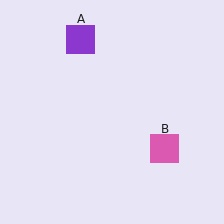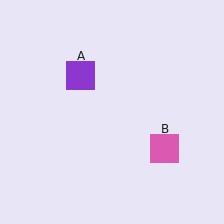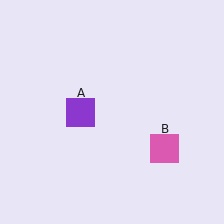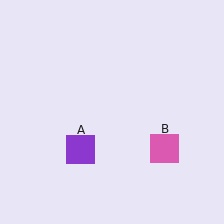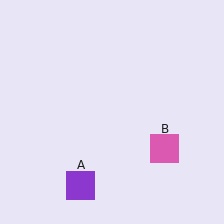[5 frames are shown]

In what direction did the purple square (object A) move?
The purple square (object A) moved down.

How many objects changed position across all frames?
1 object changed position: purple square (object A).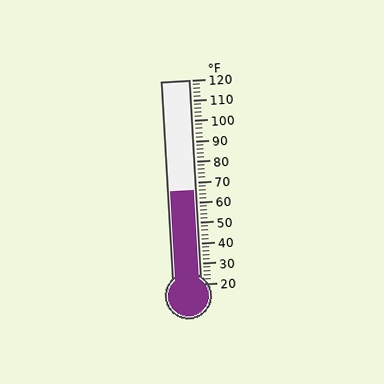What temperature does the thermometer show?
The thermometer shows approximately 66°F.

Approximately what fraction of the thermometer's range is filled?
The thermometer is filled to approximately 45% of its range.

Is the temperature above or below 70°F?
The temperature is below 70°F.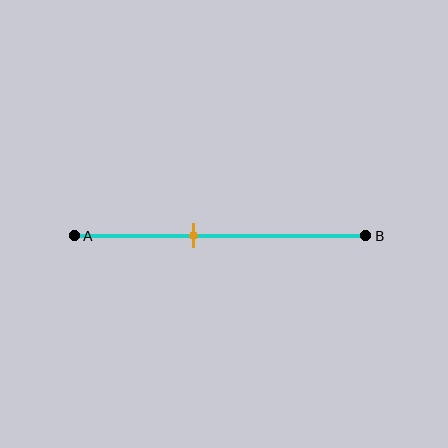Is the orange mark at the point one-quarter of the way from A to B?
No, the mark is at about 40% from A, not at the 25% one-quarter point.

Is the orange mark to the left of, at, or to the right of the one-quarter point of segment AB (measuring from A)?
The orange mark is to the right of the one-quarter point of segment AB.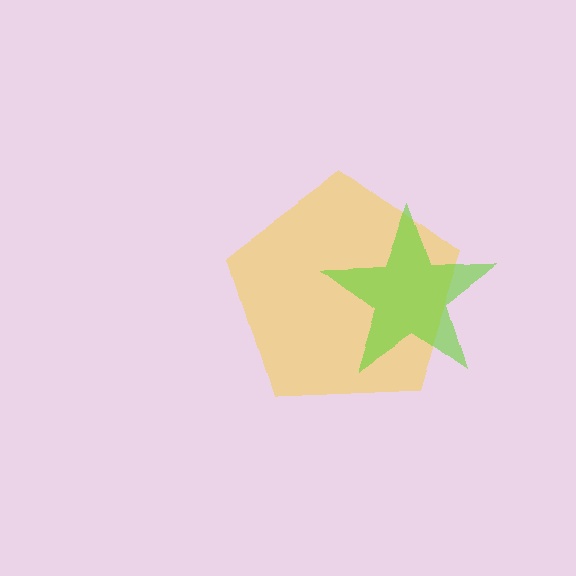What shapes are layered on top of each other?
The layered shapes are: a yellow pentagon, a lime star.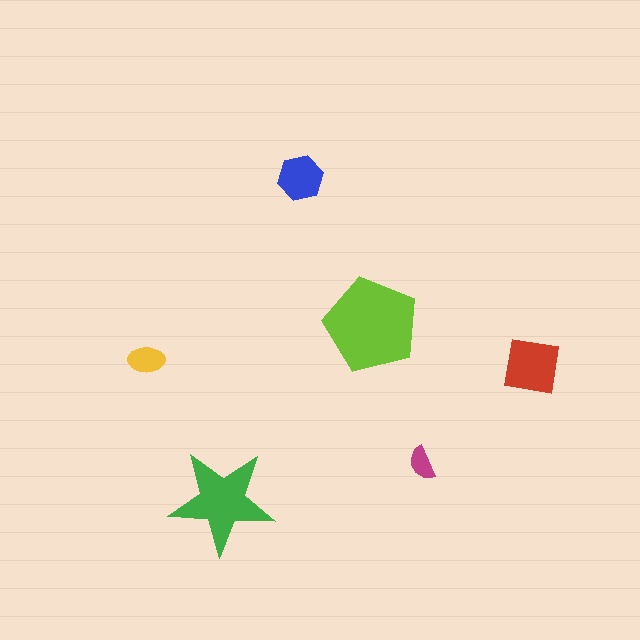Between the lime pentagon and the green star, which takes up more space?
The lime pentagon.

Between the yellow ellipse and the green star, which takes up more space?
The green star.